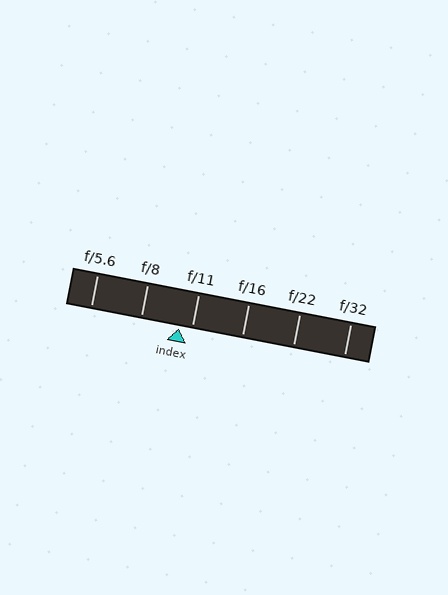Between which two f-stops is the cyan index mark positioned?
The index mark is between f/8 and f/11.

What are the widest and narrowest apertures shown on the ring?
The widest aperture shown is f/5.6 and the narrowest is f/32.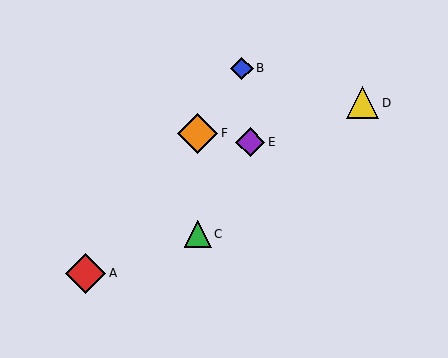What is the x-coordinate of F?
Object F is at x≈198.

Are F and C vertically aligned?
Yes, both are at x≈198.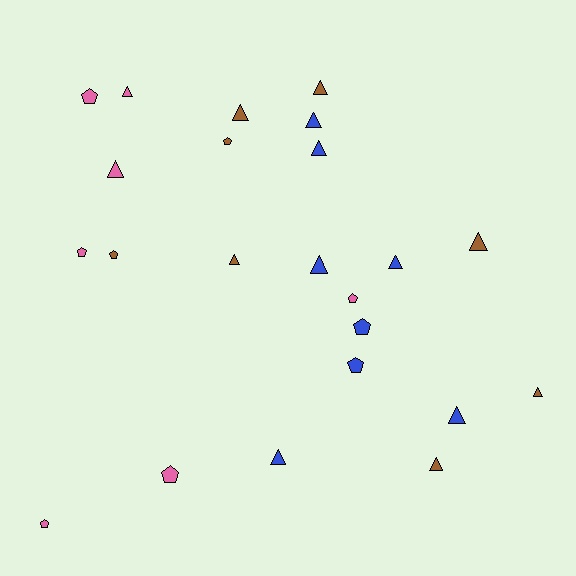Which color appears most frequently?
Brown, with 8 objects.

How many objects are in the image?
There are 23 objects.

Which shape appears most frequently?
Triangle, with 14 objects.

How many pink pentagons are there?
There are 5 pink pentagons.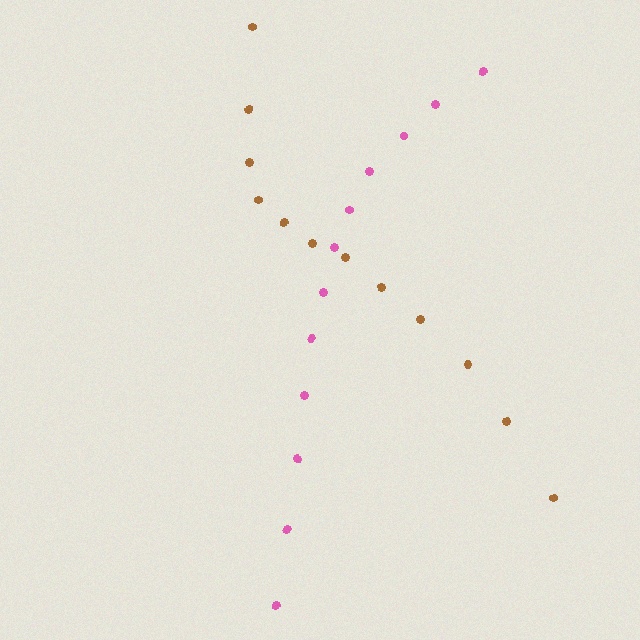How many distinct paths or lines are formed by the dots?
There are 2 distinct paths.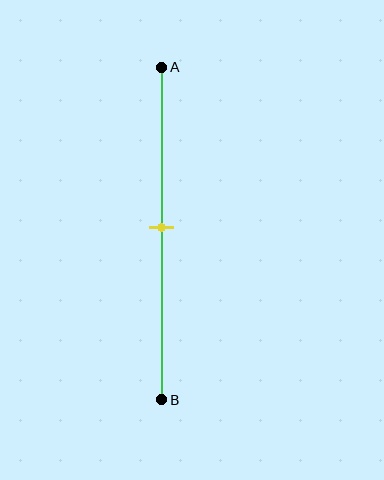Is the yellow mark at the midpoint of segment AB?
Yes, the mark is approximately at the midpoint.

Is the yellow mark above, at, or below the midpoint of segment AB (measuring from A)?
The yellow mark is approximately at the midpoint of segment AB.